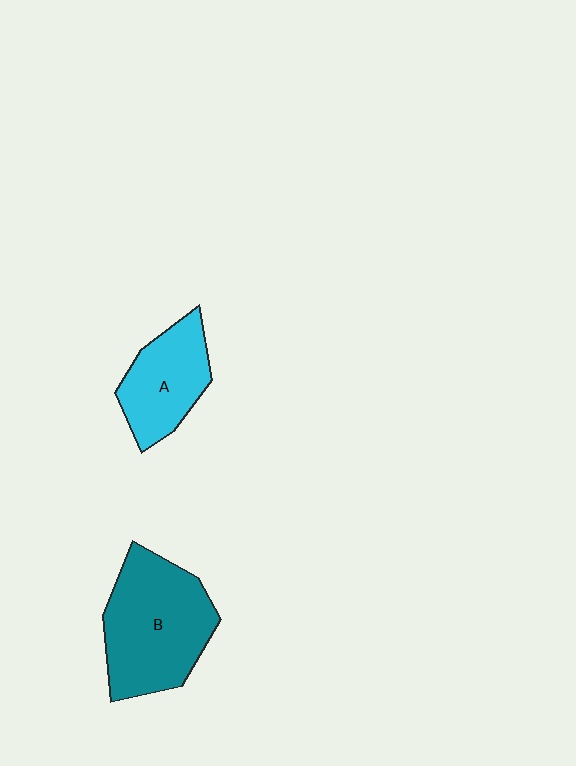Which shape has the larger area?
Shape B (teal).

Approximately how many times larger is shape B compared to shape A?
Approximately 1.6 times.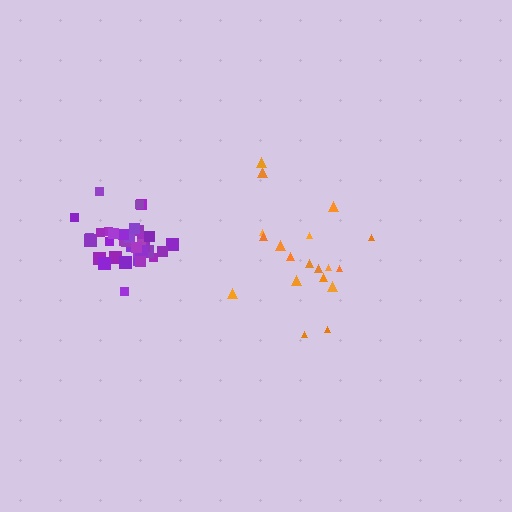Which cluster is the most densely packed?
Purple.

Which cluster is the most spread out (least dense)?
Orange.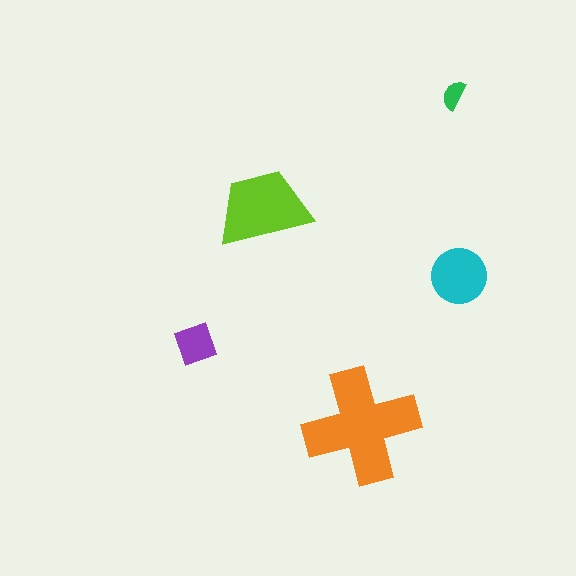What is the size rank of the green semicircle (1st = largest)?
5th.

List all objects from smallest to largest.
The green semicircle, the purple square, the cyan circle, the lime trapezoid, the orange cross.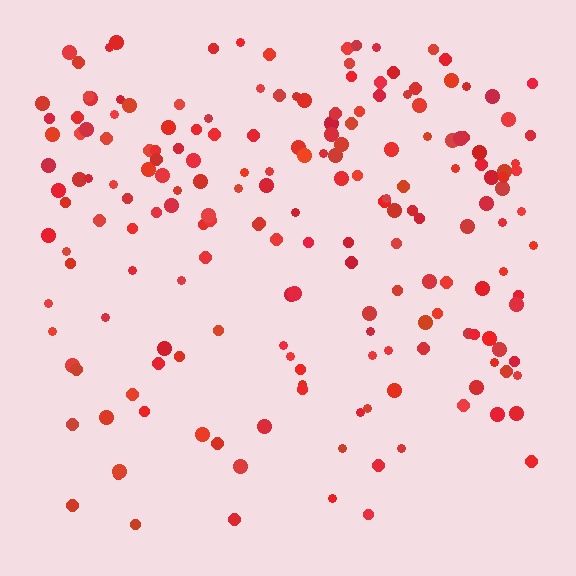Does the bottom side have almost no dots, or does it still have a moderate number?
Still a moderate number, just noticeably fewer than the top.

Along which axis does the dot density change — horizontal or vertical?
Vertical.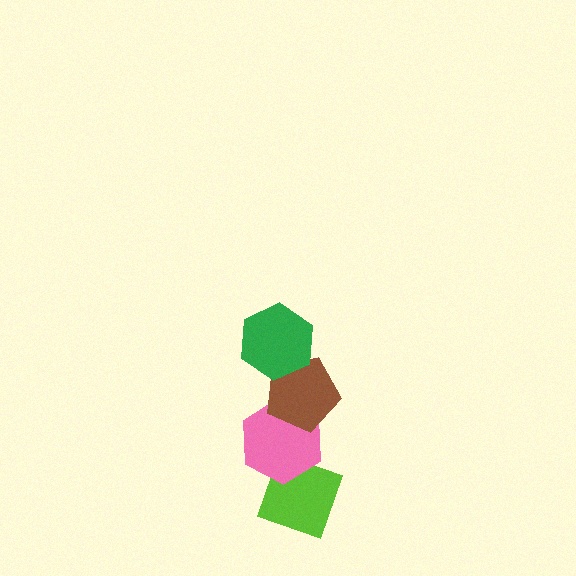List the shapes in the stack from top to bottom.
From top to bottom: the green hexagon, the brown pentagon, the pink hexagon, the lime diamond.